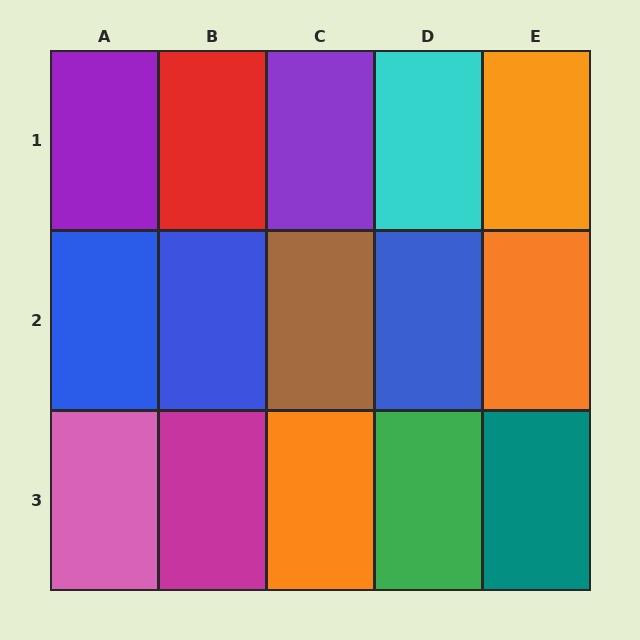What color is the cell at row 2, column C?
Brown.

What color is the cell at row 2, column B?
Blue.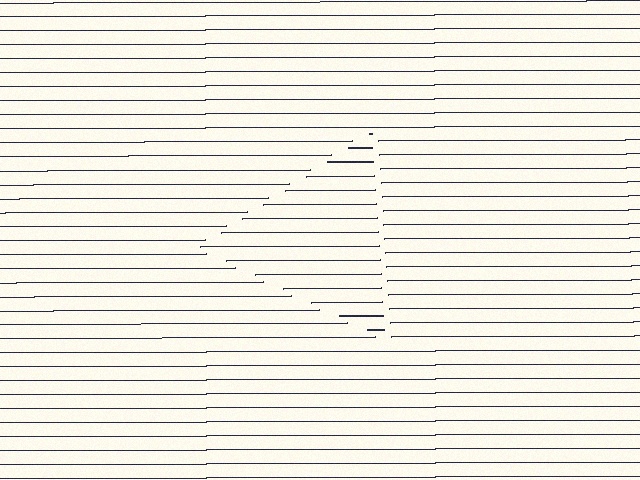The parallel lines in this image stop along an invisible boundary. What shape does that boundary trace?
An illusory triangle. The interior of the shape contains the same grating, shifted by half a period — the contour is defined by the phase discontinuity where line-ends from the inner and outer gratings abut.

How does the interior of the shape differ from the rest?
The interior of the shape contains the same grating, shifted by half a period — the contour is defined by the phase discontinuity where line-ends from the inner and outer gratings abut.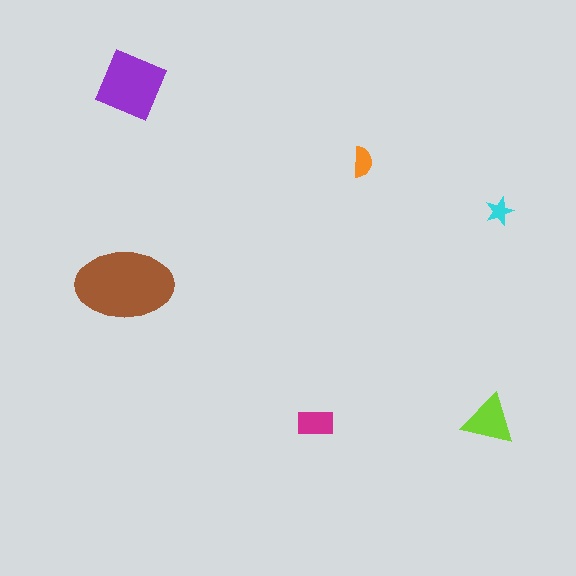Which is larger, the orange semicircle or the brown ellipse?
The brown ellipse.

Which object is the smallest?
The cyan star.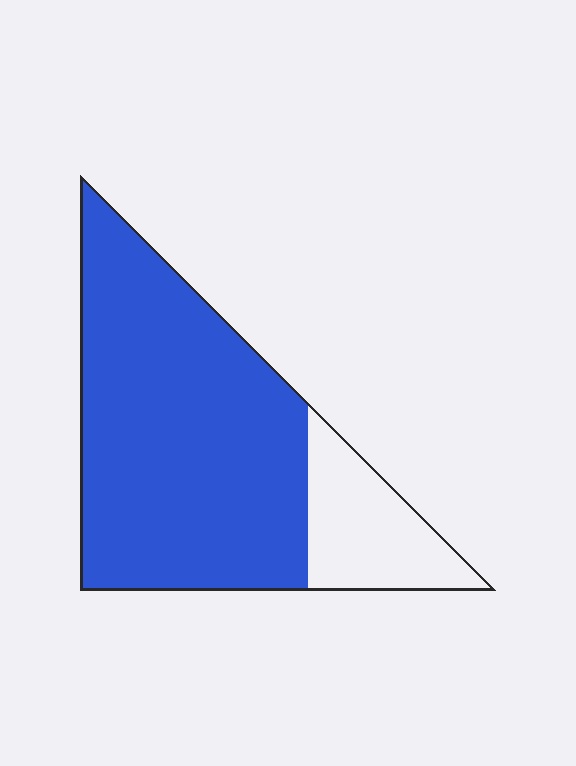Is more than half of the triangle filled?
Yes.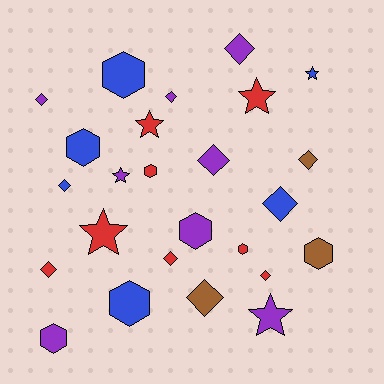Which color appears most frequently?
Purple, with 8 objects.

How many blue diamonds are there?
There are 2 blue diamonds.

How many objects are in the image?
There are 25 objects.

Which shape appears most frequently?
Diamond, with 11 objects.